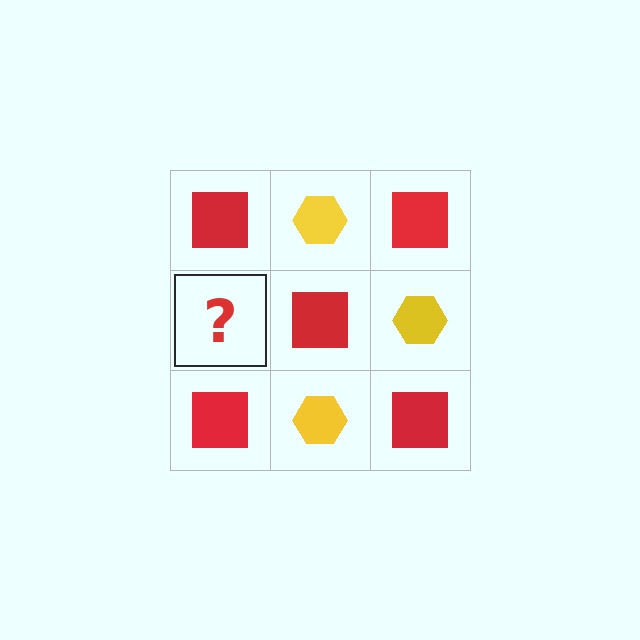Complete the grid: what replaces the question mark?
The question mark should be replaced with a yellow hexagon.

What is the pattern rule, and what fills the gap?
The rule is that it alternates red square and yellow hexagon in a checkerboard pattern. The gap should be filled with a yellow hexagon.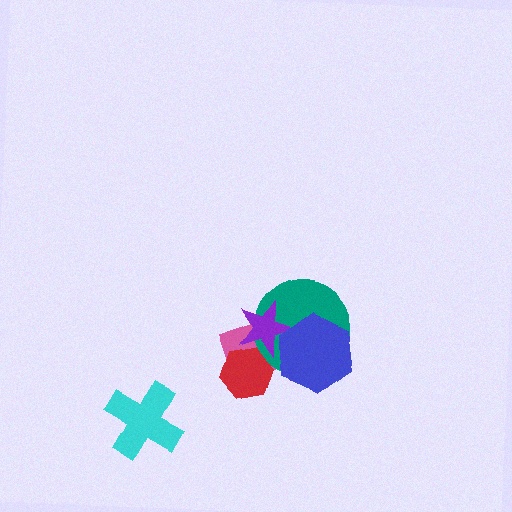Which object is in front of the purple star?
The blue hexagon is in front of the purple star.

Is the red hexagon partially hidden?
Yes, it is partially covered by another shape.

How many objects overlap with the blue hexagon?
3 objects overlap with the blue hexagon.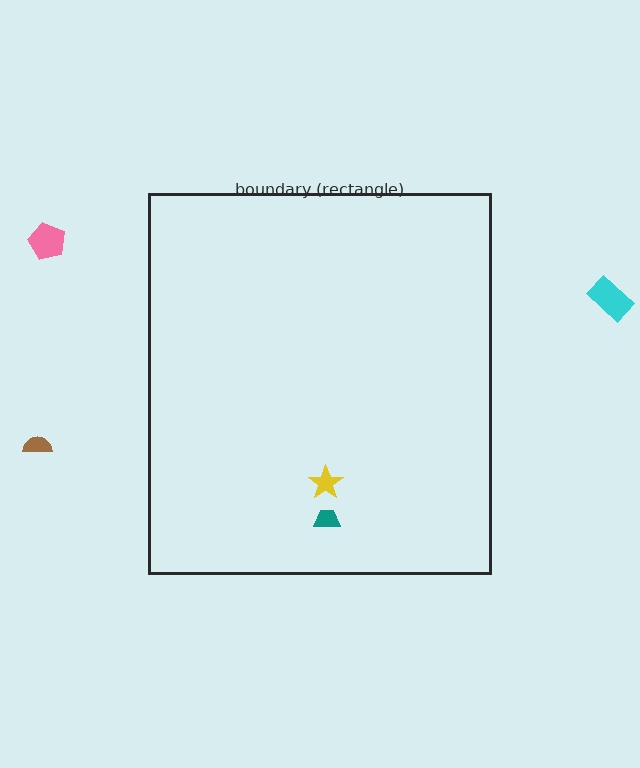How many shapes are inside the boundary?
2 inside, 3 outside.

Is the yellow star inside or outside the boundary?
Inside.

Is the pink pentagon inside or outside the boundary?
Outside.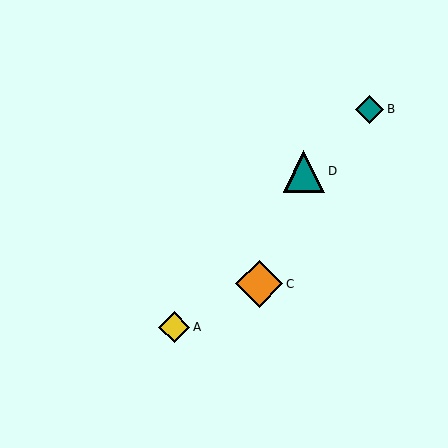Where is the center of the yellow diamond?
The center of the yellow diamond is at (174, 327).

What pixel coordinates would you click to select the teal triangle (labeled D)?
Click at (304, 171) to select the teal triangle D.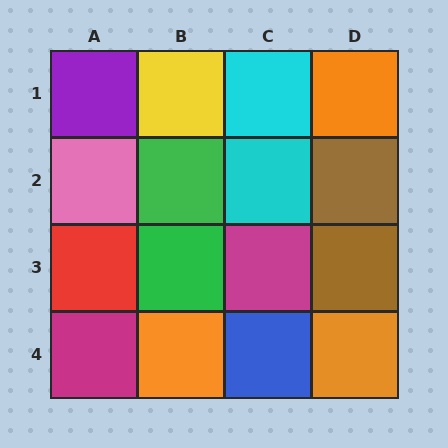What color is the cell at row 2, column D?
Brown.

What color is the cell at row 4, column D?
Orange.